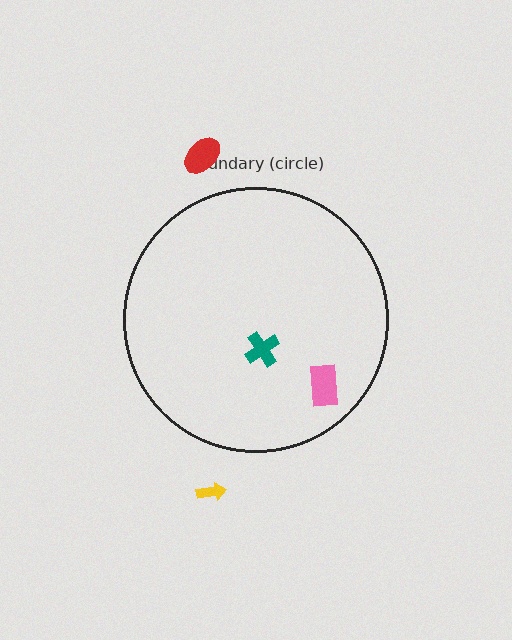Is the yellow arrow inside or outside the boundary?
Outside.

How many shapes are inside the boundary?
2 inside, 2 outside.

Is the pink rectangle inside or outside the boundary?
Inside.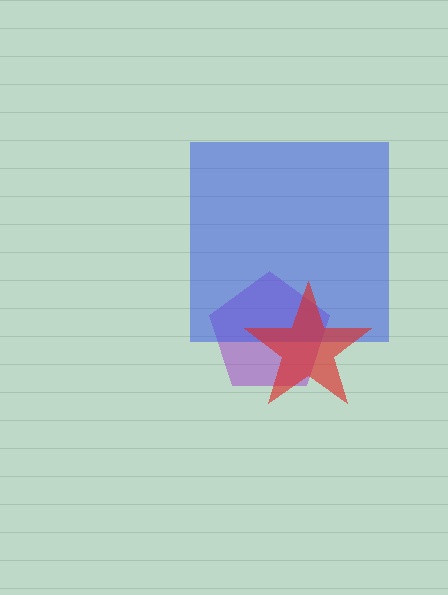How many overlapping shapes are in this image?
There are 3 overlapping shapes in the image.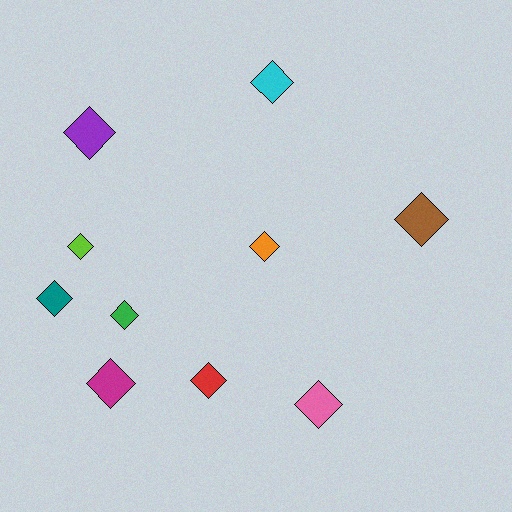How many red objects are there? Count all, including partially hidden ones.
There is 1 red object.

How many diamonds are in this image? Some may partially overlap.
There are 10 diamonds.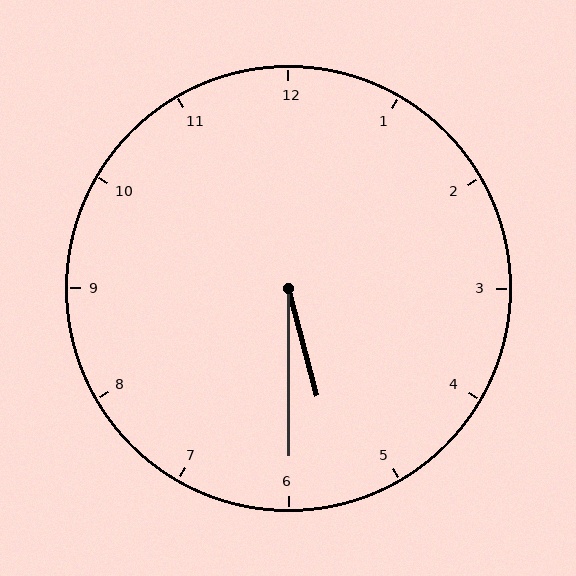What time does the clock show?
5:30.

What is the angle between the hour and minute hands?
Approximately 15 degrees.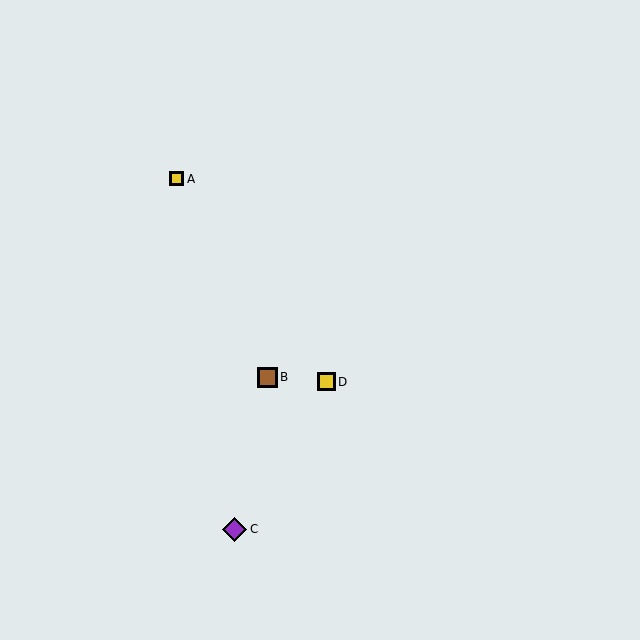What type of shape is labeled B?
Shape B is a brown square.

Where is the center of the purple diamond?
The center of the purple diamond is at (235, 529).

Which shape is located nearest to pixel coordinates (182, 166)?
The yellow square (labeled A) at (177, 179) is nearest to that location.